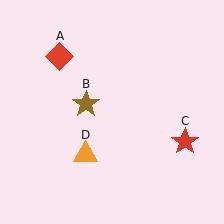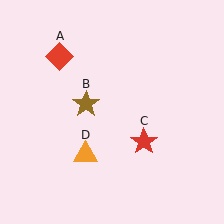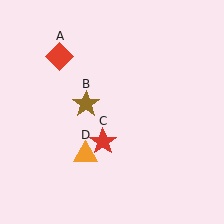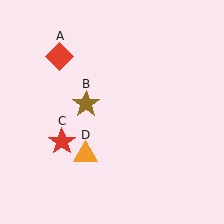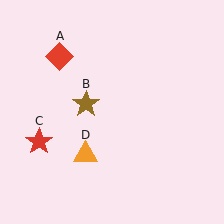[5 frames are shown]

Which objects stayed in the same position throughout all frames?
Red diamond (object A) and brown star (object B) and orange triangle (object D) remained stationary.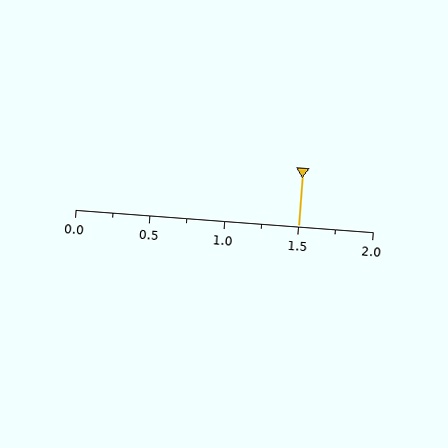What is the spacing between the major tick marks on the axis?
The major ticks are spaced 0.5 apart.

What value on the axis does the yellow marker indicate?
The marker indicates approximately 1.5.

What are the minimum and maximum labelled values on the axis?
The axis runs from 0.0 to 2.0.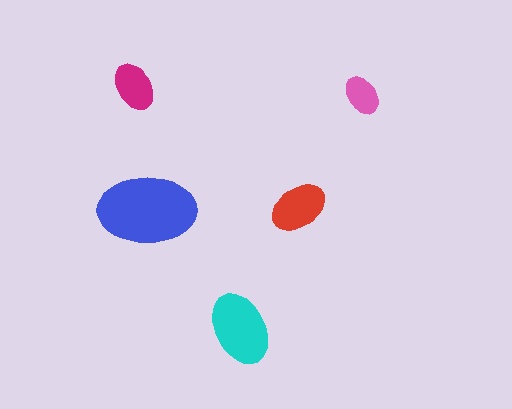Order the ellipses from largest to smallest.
the blue one, the cyan one, the red one, the magenta one, the pink one.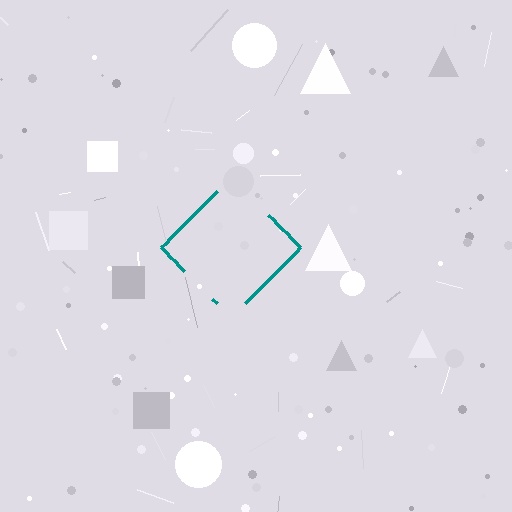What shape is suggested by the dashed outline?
The dashed outline suggests a diamond.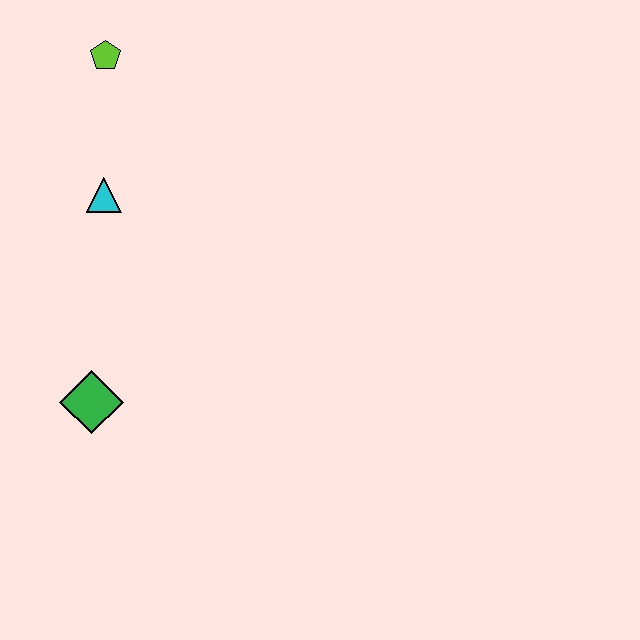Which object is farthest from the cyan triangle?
The green diamond is farthest from the cyan triangle.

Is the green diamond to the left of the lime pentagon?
Yes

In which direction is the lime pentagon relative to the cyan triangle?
The lime pentagon is above the cyan triangle.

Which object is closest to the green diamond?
The cyan triangle is closest to the green diamond.